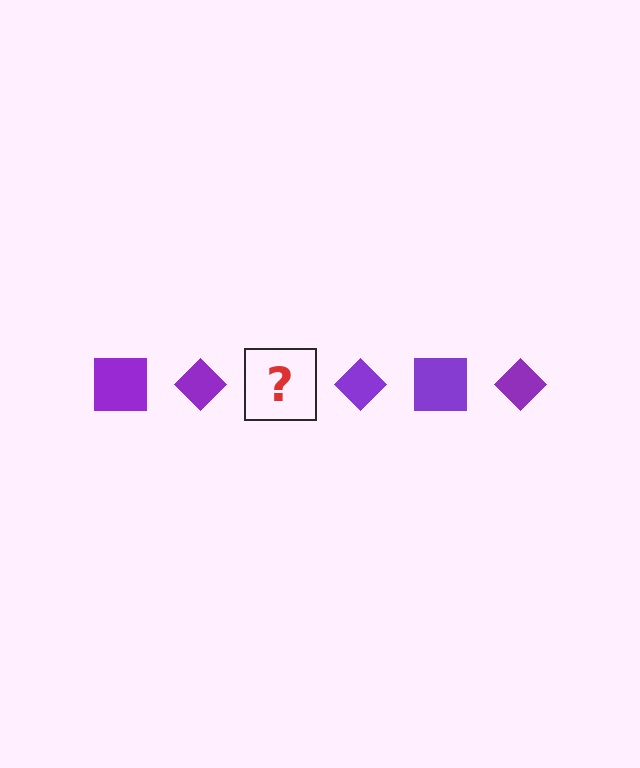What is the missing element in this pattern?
The missing element is a purple square.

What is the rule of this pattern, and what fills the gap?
The rule is that the pattern cycles through square, diamond shapes in purple. The gap should be filled with a purple square.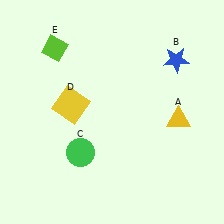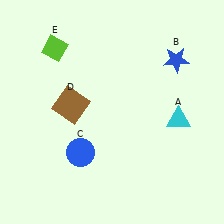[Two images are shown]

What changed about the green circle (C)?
In Image 1, C is green. In Image 2, it changed to blue.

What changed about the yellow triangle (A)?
In Image 1, A is yellow. In Image 2, it changed to cyan.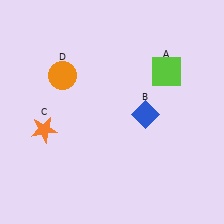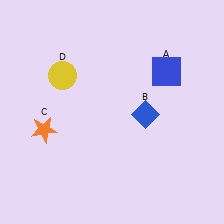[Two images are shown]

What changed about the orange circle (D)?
In Image 1, D is orange. In Image 2, it changed to yellow.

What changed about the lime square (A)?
In Image 1, A is lime. In Image 2, it changed to blue.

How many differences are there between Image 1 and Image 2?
There are 2 differences between the two images.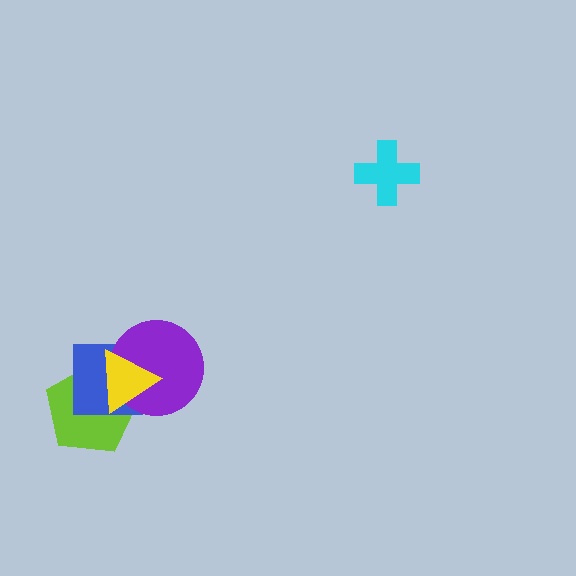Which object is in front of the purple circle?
The yellow triangle is in front of the purple circle.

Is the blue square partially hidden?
Yes, it is partially covered by another shape.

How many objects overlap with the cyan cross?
0 objects overlap with the cyan cross.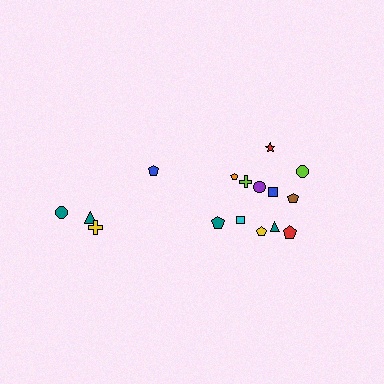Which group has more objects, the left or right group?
The right group.